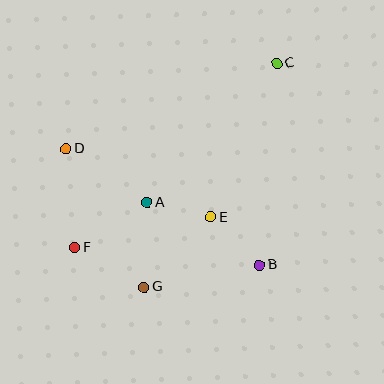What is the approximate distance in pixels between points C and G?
The distance between C and G is approximately 260 pixels.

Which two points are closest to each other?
Points A and E are closest to each other.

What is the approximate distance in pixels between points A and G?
The distance between A and G is approximately 85 pixels.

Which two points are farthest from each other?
Points C and F are farthest from each other.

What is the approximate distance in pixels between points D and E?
The distance between D and E is approximately 160 pixels.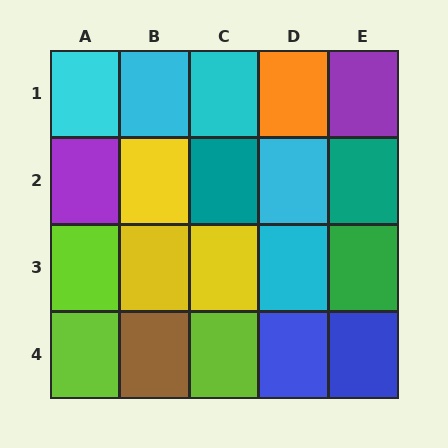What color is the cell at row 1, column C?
Cyan.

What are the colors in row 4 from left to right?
Lime, brown, lime, blue, blue.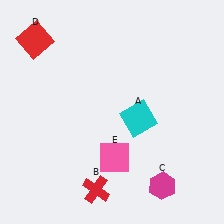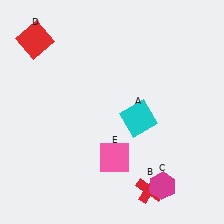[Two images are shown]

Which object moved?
The red cross (B) moved right.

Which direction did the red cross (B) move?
The red cross (B) moved right.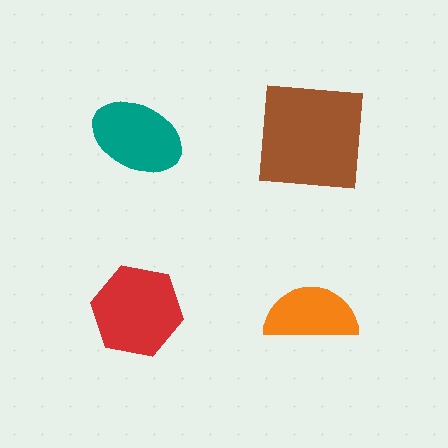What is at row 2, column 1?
A red hexagon.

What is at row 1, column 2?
A brown square.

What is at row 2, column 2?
An orange semicircle.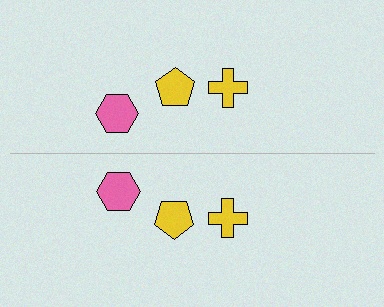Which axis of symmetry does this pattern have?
The pattern has a horizontal axis of symmetry running through the center of the image.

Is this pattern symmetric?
Yes, this pattern has bilateral (reflection) symmetry.